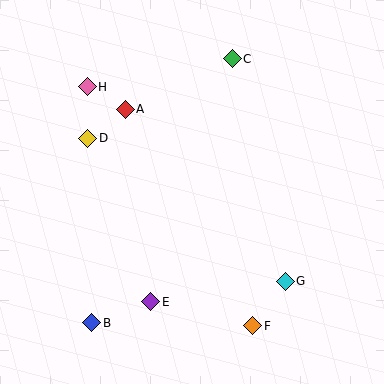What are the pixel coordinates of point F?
Point F is at (253, 326).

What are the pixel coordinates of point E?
Point E is at (151, 302).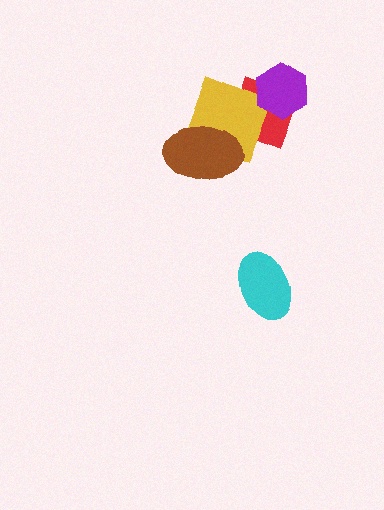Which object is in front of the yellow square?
The brown ellipse is in front of the yellow square.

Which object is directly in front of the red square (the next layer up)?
The yellow square is directly in front of the red square.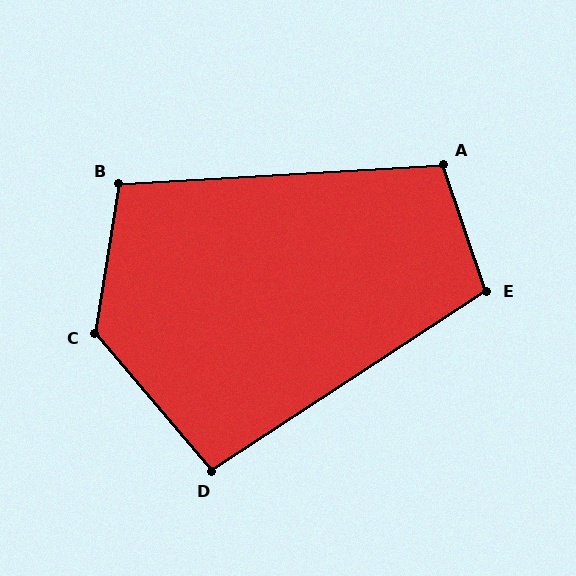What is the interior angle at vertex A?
Approximately 105 degrees (obtuse).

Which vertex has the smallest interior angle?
D, at approximately 97 degrees.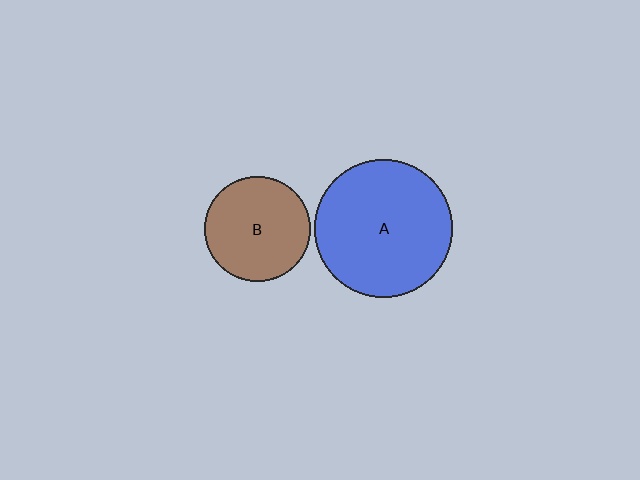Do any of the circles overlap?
No, none of the circles overlap.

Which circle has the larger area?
Circle A (blue).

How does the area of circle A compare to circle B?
Approximately 1.7 times.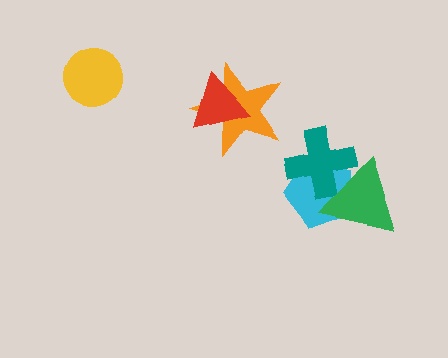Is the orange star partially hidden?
Yes, it is partially covered by another shape.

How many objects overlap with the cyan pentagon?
2 objects overlap with the cyan pentagon.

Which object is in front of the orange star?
The red triangle is in front of the orange star.